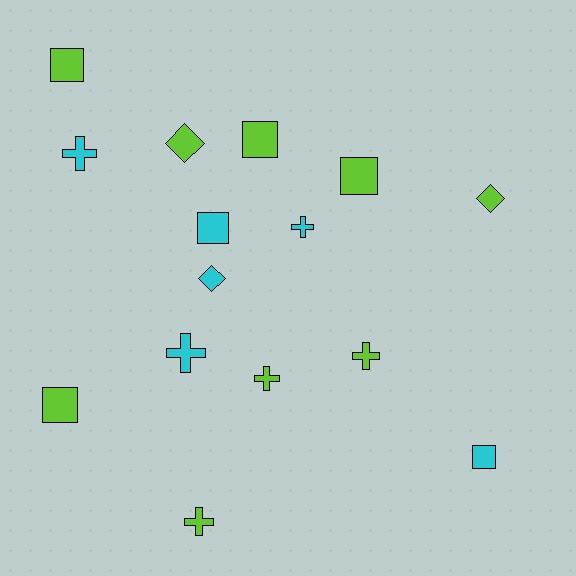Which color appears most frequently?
Lime, with 9 objects.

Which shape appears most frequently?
Cross, with 6 objects.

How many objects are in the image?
There are 15 objects.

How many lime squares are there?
There are 4 lime squares.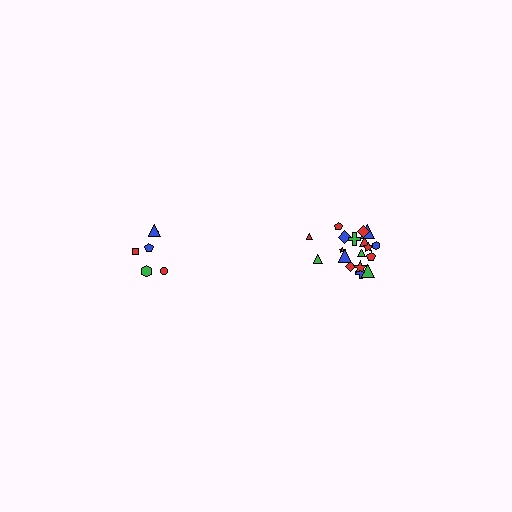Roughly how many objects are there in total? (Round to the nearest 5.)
Roughly 25 objects in total.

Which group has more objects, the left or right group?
The right group.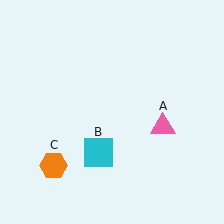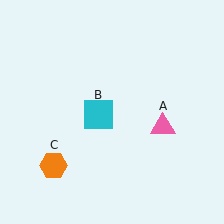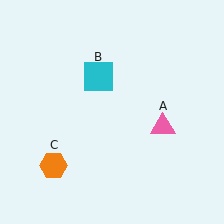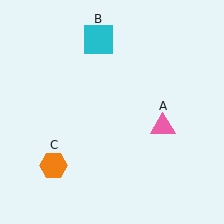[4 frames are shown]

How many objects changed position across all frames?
1 object changed position: cyan square (object B).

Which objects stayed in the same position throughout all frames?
Pink triangle (object A) and orange hexagon (object C) remained stationary.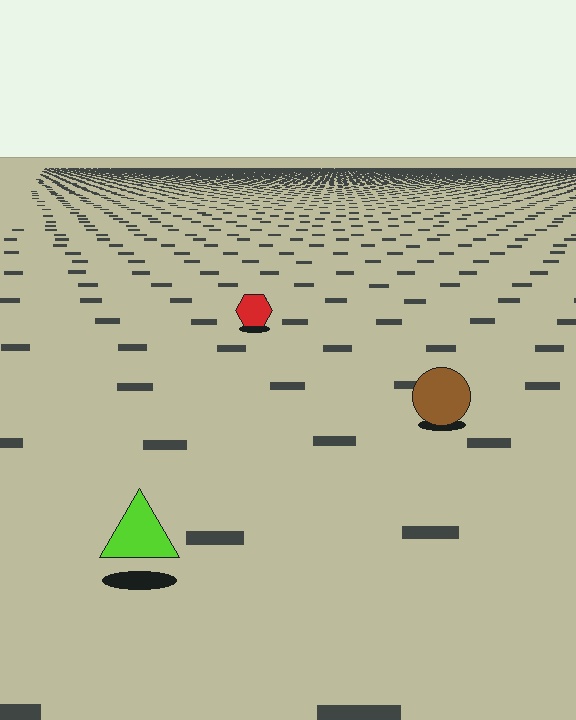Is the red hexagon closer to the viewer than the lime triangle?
No. The lime triangle is closer — you can tell from the texture gradient: the ground texture is coarser near it.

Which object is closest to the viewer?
The lime triangle is closest. The texture marks near it are larger and more spread out.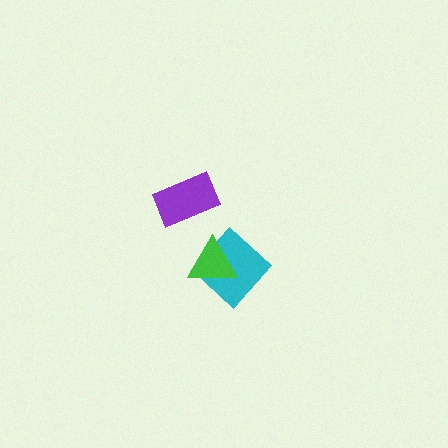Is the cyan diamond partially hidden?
Yes, it is partially covered by another shape.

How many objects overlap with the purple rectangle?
0 objects overlap with the purple rectangle.